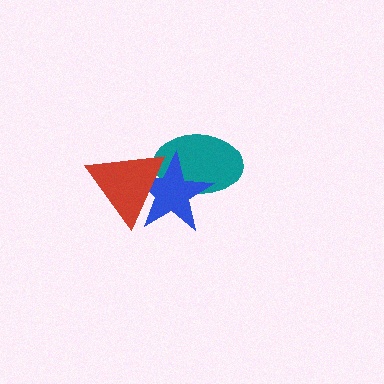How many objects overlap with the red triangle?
2 objects overlap with the red triangle.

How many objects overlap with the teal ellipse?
2 objects overlap with the teal ellipse.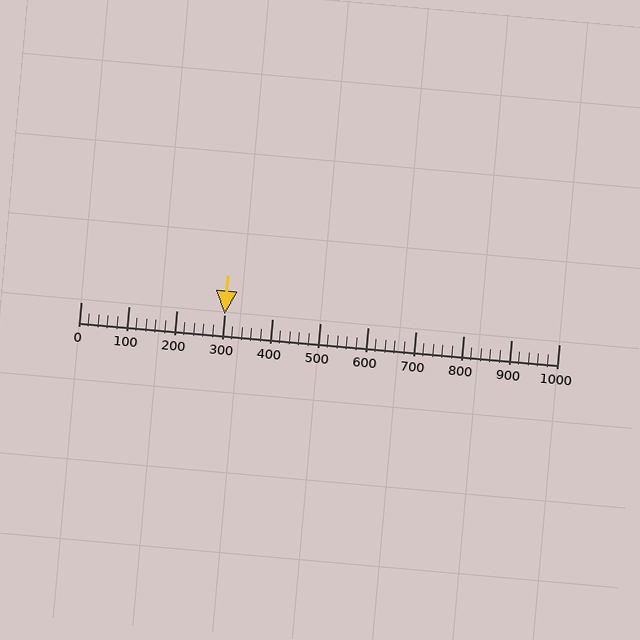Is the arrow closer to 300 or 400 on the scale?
The arrow is closer to 300.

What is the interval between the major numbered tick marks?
The major tick marks are spaced 100 units apart.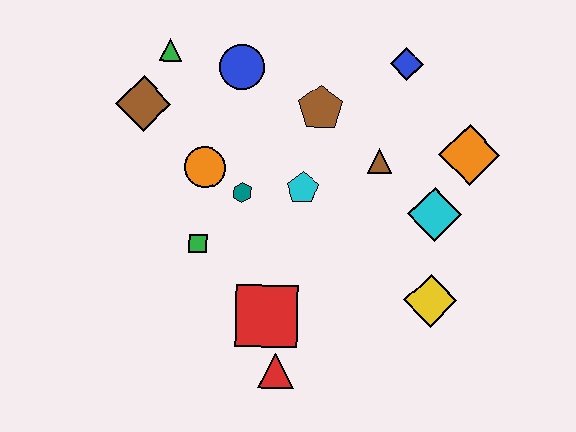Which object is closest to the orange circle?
The teal hexagon is closest to the orange circle.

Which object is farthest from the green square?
The orange diamond is farthest from the green square.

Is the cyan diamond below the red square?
No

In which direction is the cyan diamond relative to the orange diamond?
The cyan diamond is below the orange diamond.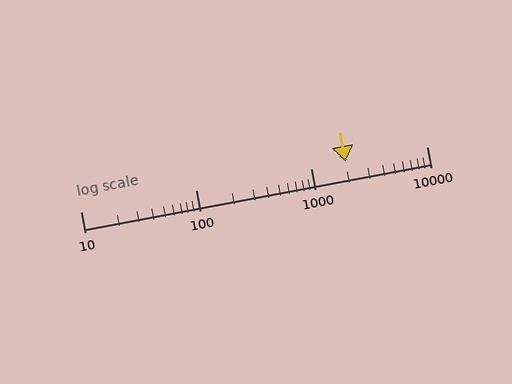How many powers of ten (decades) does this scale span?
The scale spans 3 decades, from 10 to 10000.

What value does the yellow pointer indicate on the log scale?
The pointer indicates approximately 2000.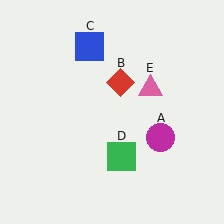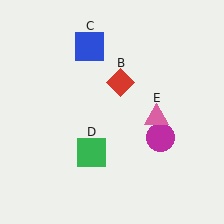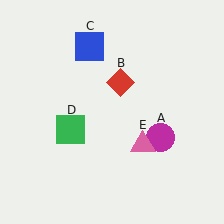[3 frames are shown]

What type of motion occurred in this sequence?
The green square (object D), pink triangle (object E) rotated clockwise around the center of the scene.